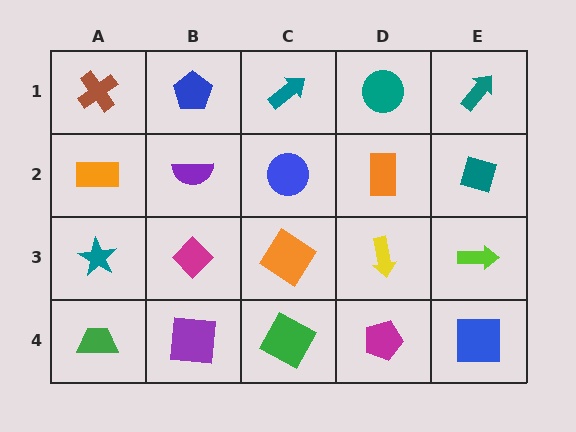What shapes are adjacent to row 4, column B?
A magenta diamond (row 3, column B), a green trapezoid (row 4, column A), a green square (row 4, column C).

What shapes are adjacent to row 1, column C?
A blue circle (row 2, column C), a blue pentagon (row 1, column B), a teal circle (row 1, column D).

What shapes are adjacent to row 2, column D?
A teal circle (row 1, column D), a yellow arrow (row 3, column D), a blue circle (row 2, column C), a teal diamond (row 2, column E).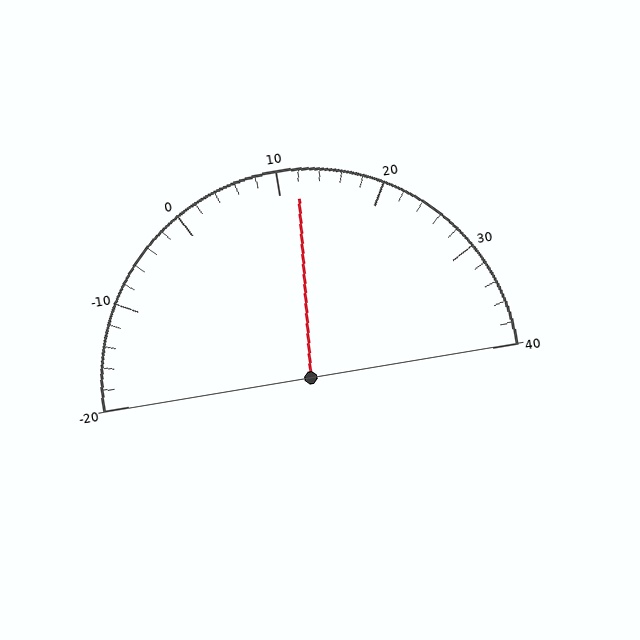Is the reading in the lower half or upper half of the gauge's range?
The reading is in the upper half of the range (-20 to 40).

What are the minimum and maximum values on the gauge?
The gauge ranges from -20 to 40.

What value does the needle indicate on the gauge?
The needle indicates approximately 12.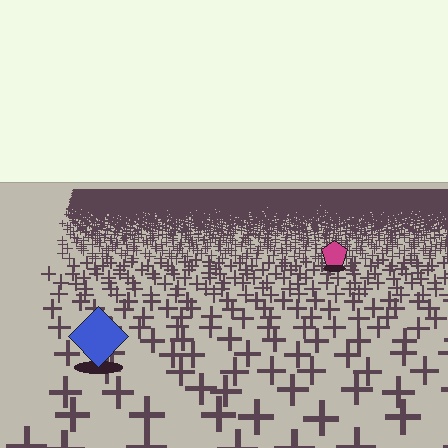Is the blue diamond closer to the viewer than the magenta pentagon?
Yes. The blue diamond is closer — you can tell from the texture gradient: the ground texture is coarser near it.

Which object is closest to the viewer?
The blue diamond is closest. The texture marks near it are larger and more spread out.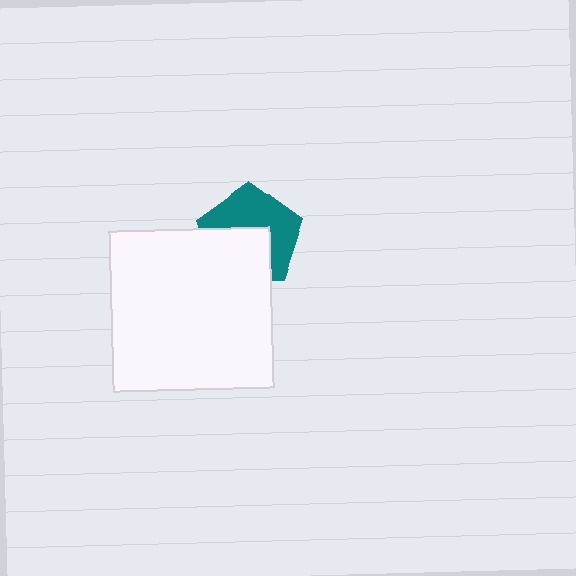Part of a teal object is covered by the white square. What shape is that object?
It is a pentagon.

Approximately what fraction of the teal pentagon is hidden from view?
Roughly 46% of the teal pentagon is hidden behind the white square.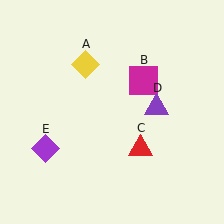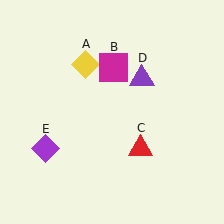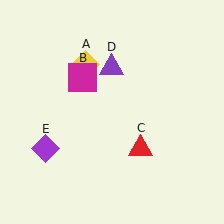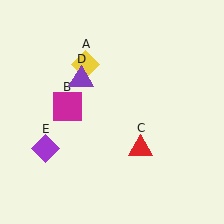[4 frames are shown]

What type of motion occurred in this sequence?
The magenta square (object B), purple triangle (object D) rotated counterclockwise around the center of the scene.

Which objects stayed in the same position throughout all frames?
Yellow diamond (object A) and red triangle (object C) and purple diamond (object E) remained stationary.